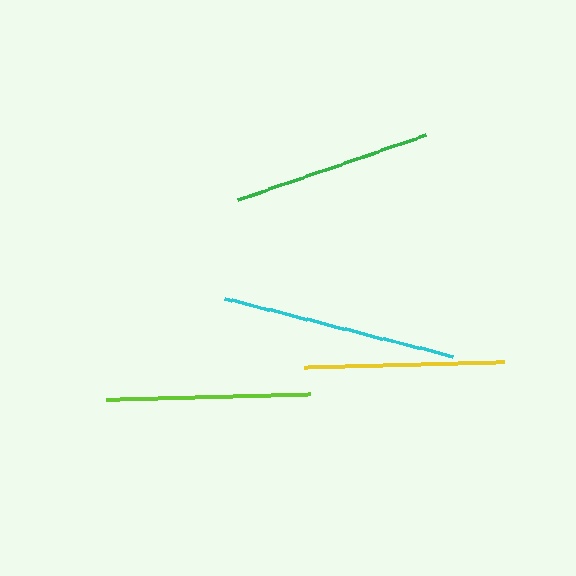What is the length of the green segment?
The green segment is approximately 200 pixels long.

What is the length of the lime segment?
The lime segment is approximately 204 pixels long.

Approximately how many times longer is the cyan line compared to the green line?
The cyan line is approximately 1.2 times the length of the green line.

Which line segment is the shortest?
The green line is the shortest at approximately 200 pixels.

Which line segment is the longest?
The cyan line is the longest at approximately 235 pixels.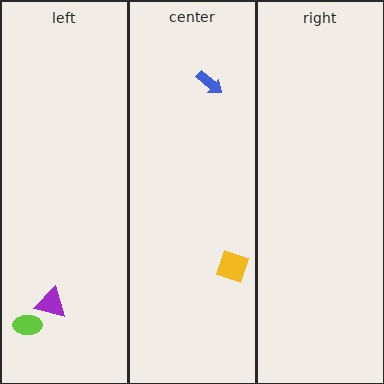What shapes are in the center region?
The blue arrow, the yellow diamond.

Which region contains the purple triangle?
The left region.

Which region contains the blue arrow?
The center region.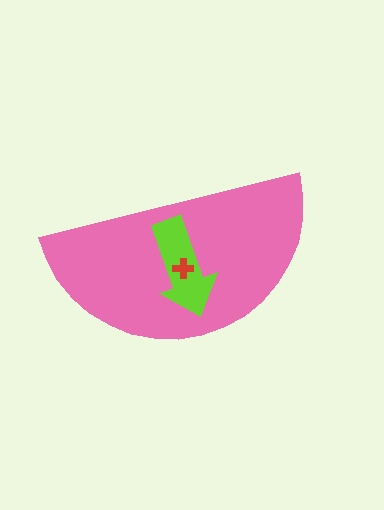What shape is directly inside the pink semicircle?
The lime arrow.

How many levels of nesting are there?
3.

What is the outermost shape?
The pink semicircle.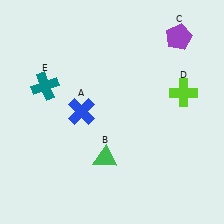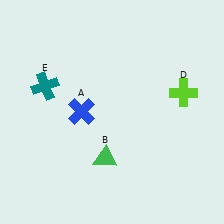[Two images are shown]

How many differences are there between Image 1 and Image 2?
There is 1 difference between the two images.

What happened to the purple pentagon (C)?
The purple pentagon (C) was removed in Image 2. It was in the top-right area of Image 1.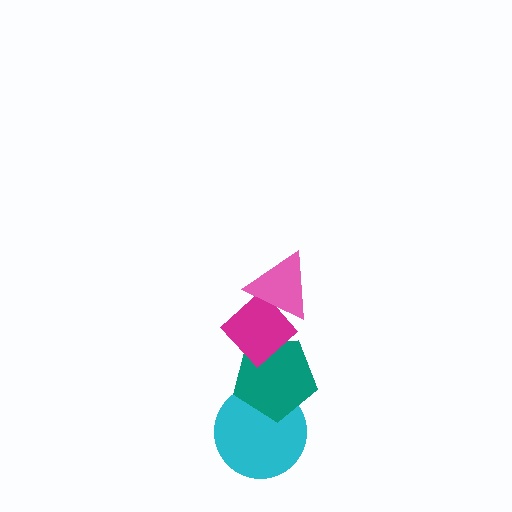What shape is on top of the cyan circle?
The teal pentagon is on top of the cyan circle.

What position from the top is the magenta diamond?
The magenta diamond is 2nd from the top.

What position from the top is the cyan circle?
The cyan circle is 4th from the top.